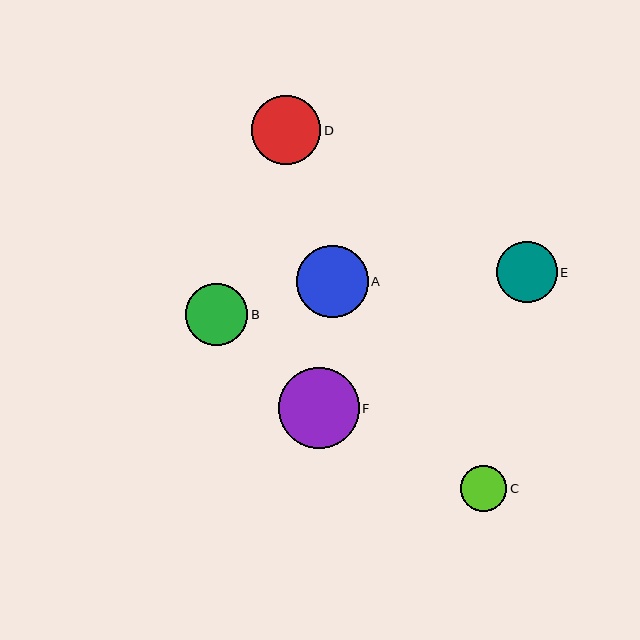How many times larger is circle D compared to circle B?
Circle D is approximately 1.1 times the size of circle B.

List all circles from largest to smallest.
From largest to smallest: F, A, D, B, E, C.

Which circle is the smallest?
Circle C is the smallest with a size of approximately 46 pixels.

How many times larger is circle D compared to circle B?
Circle D is approximately 1.1 times the size of circle B.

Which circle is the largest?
Circle F is the largest with a size of approximately 81 pixels.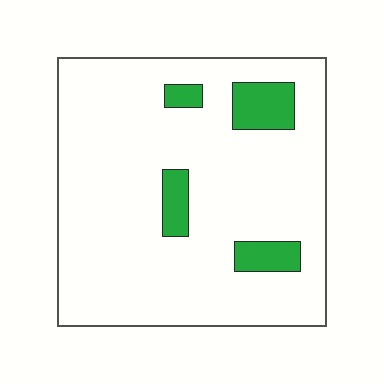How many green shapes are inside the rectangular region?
4.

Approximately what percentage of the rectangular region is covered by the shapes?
Approximately 10%.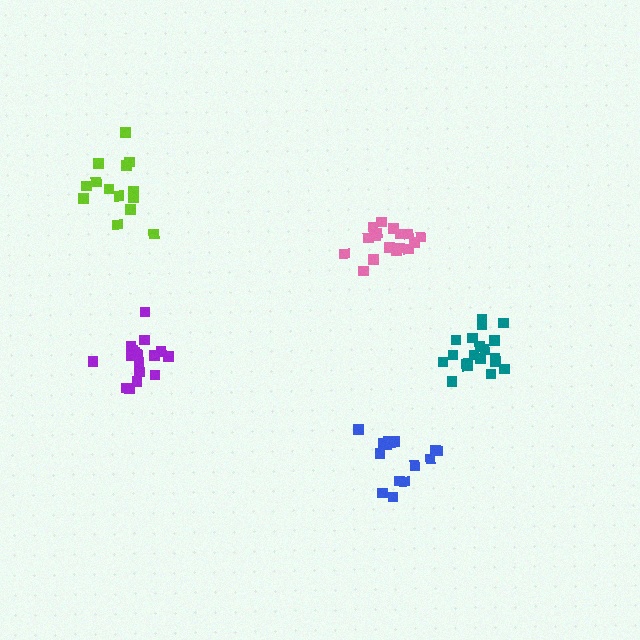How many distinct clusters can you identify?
There are 5 distinct clusters.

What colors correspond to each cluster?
The clusters are colored: blue, lime, teal, pink, purple.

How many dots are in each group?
Group 1: 15 dots, Group 2: 15 dots, Group 3: 19 dots, Group 4: 17 dots, Group 5: 17 dots (83 total).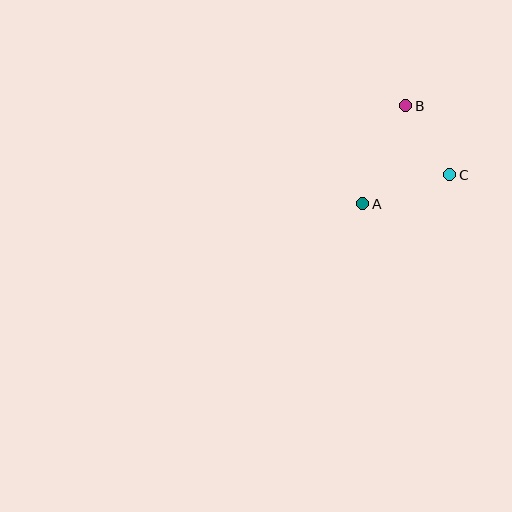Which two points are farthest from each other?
Points A and B are farthest from each other.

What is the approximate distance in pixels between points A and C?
The distance between A and C is approximately 92 pixels.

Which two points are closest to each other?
Points B and C are closest to each other.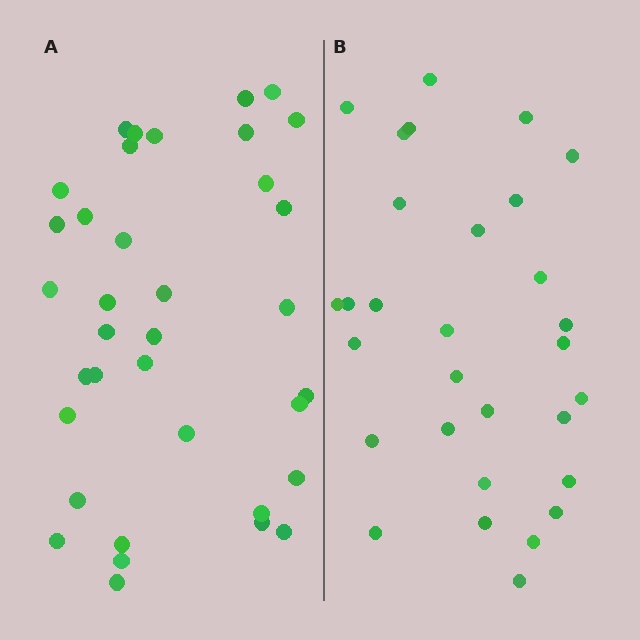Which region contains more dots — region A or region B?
Region A (the left region) has more dots.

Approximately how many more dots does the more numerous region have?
Region A has about 6 more dots than region B.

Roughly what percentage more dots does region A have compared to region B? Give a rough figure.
About 20% more.